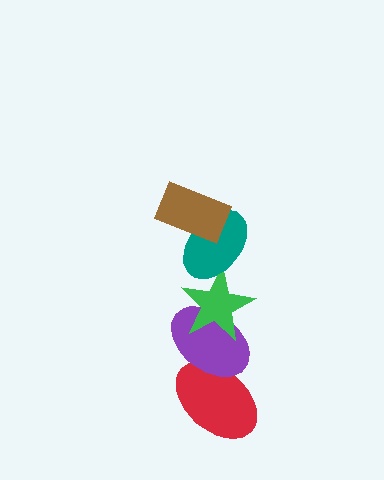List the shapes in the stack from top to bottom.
From top to bottom: the brown rectangle, the teal ellipse, the green star, the purple ellipse, the red ellipse.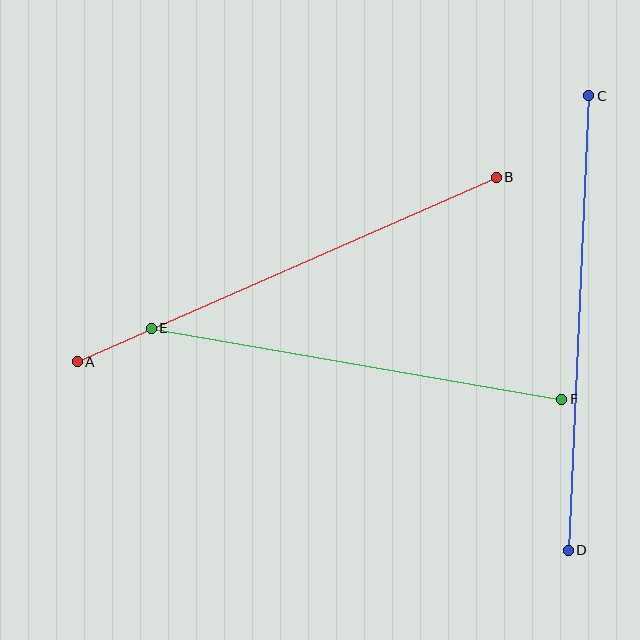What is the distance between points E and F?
The distance is approximately 417 pixels.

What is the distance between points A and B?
The distance is approximately 458 pixels.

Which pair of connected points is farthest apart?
Points A and B are farthest apart.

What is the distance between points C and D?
The distance is approximately 455 pixels.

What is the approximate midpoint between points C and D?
The midpoint is at approximately (578, 323) pixels.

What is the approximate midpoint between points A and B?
The midpoint is at approximately (287, 269) pixels.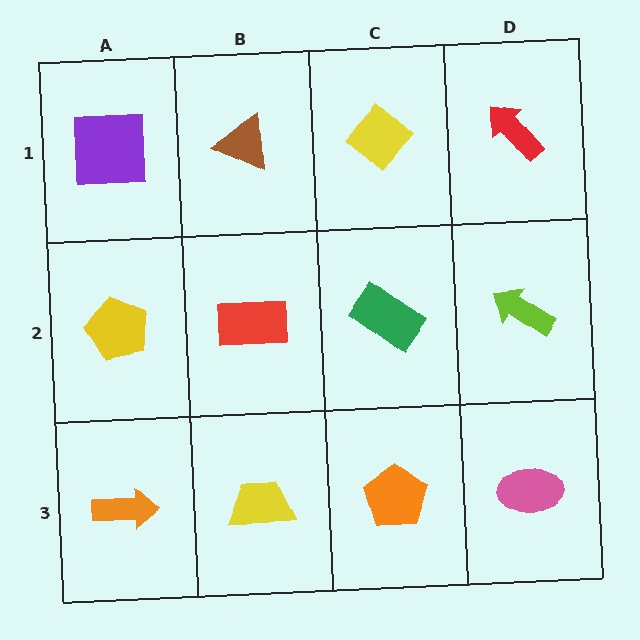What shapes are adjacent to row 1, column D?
A lime arrow (row 2, column D), a yellow diamond (row 1, column C).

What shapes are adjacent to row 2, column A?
A purple square (row 1, column A), an orange arrow (row 3, column A), a red rectangle (row 2, column B).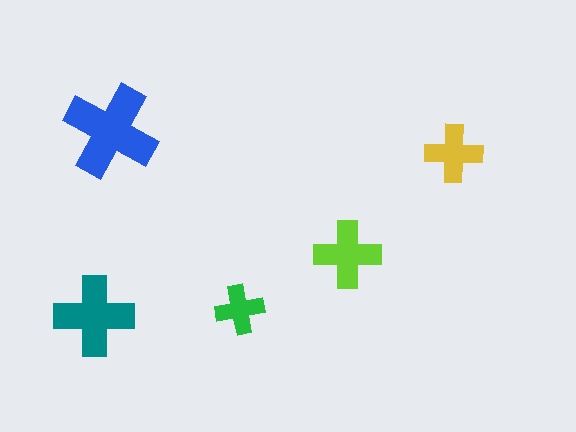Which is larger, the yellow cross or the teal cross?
The teal one.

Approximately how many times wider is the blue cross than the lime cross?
About 1.5 times wider.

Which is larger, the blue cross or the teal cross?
The blue one.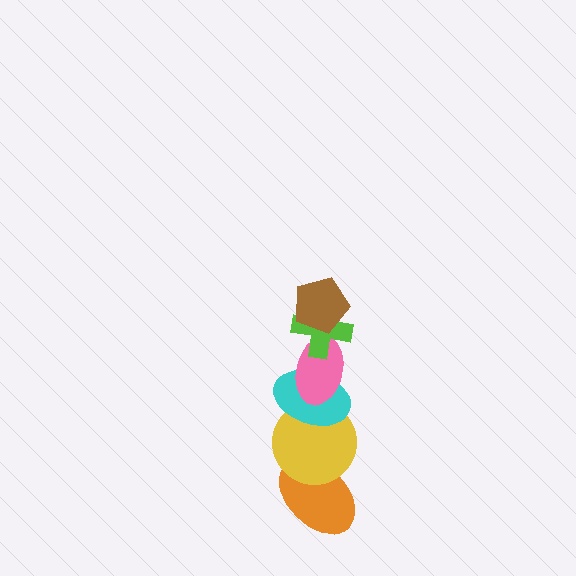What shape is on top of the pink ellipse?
The lime cross is on top of the pink ellipse.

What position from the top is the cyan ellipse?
The cyan ellipse is 4th from the top.